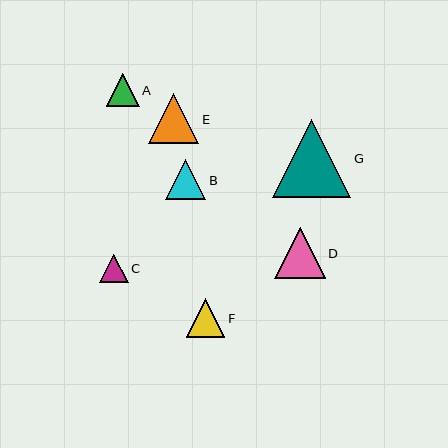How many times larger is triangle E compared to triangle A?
Triangle E is approximately 1.5 times the size of triangle A.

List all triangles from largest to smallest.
From largest to smallest: G, D, E, B, F, A, C.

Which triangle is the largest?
Triangle G is the largest with a size of approximately 78 pixels.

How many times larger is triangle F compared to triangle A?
Triangle F is approximately 1.2 times the size of triangle A.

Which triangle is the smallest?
Triangle C is the smallest with a size of approximately 28 pixels.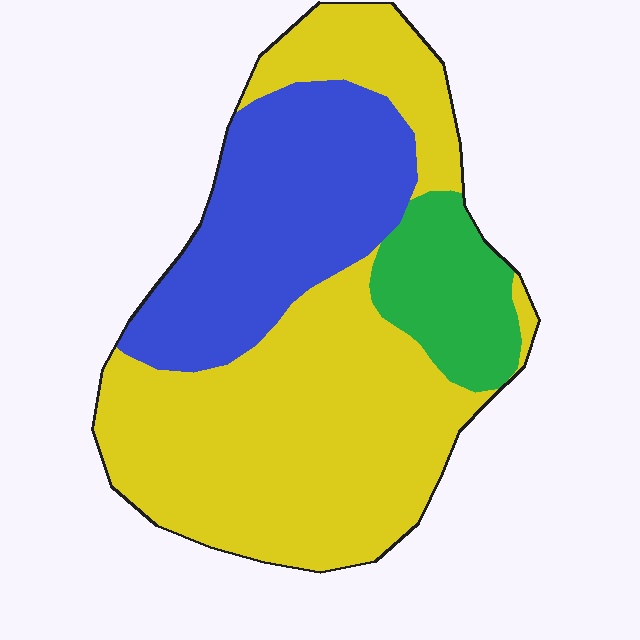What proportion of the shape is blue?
Blue takes up between a sixth and a third of the shape.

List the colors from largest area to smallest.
From largest to smallest: yellow, blue, green.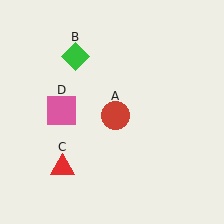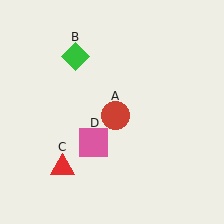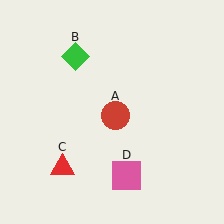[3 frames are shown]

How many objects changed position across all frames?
1 object changed position: pink square (object D).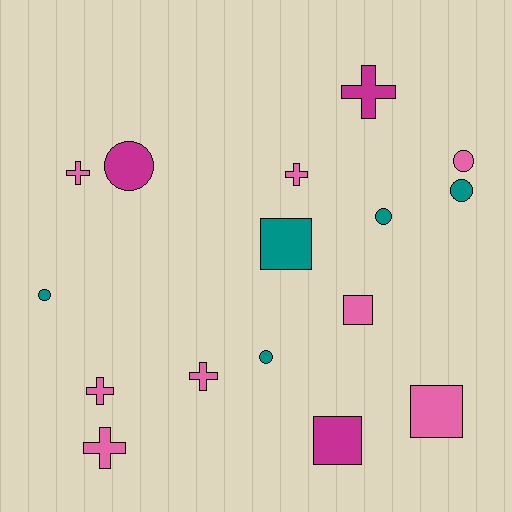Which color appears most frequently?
Pink, with 8 objects.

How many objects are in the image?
There are 16 objects.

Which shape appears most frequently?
Cross, with 6 objects.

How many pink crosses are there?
There are 5 pink crosses.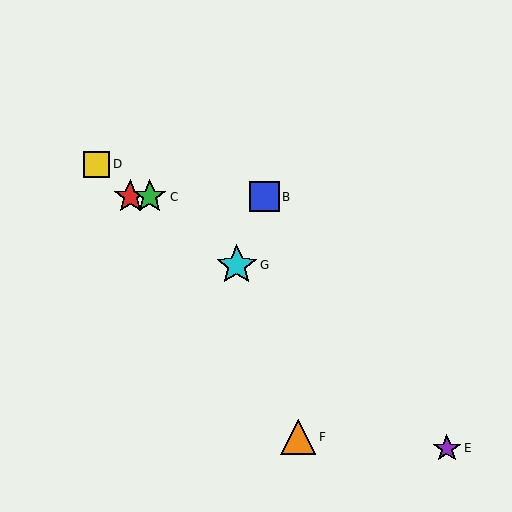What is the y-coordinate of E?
Object E is at y≈448.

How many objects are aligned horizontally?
3 objects (A, B, C) are aligned horizontally.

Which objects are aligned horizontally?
Objects A, B, C are aligned horizontally.